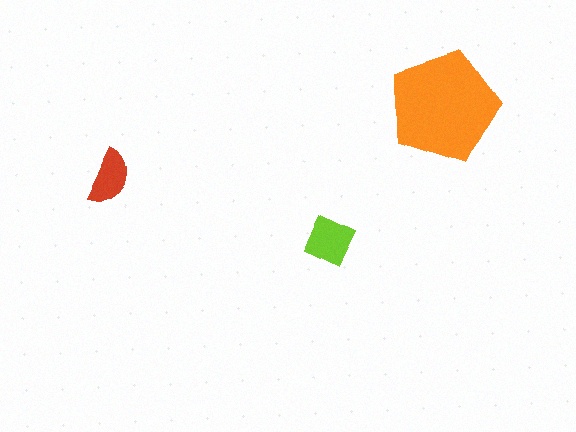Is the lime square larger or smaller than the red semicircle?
Larger.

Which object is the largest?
The orange pentagon.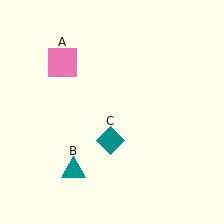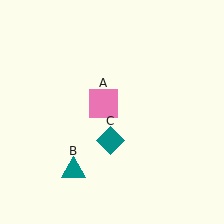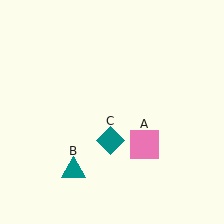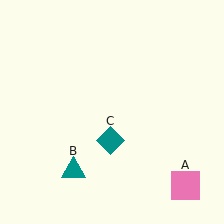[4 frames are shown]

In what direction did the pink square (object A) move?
The pink square (object A) moved down and to the right.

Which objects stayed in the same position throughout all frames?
Teal triangle (object B) and teal diamond (object C) remained stationary.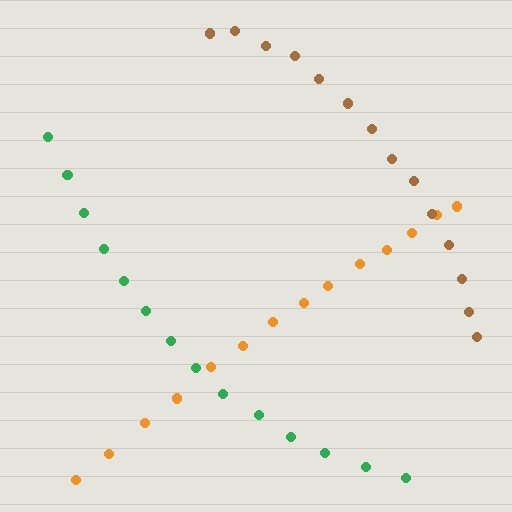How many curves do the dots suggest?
There are 3 distinct paths.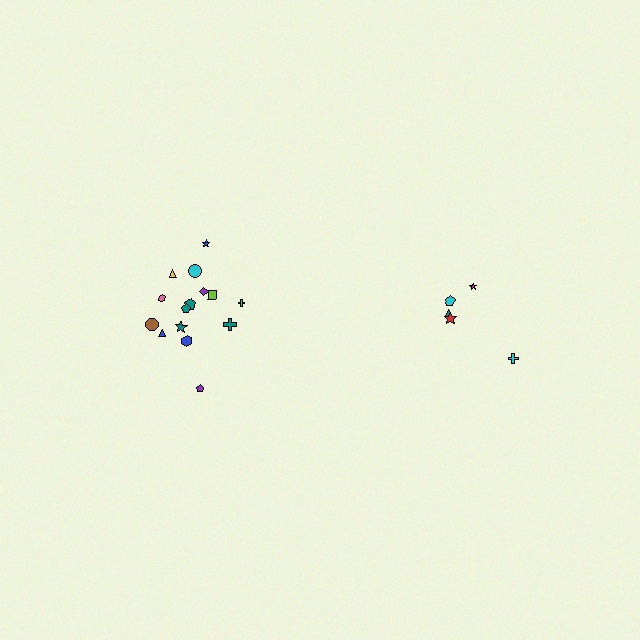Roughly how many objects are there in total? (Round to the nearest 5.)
Roughly 20 objects in total.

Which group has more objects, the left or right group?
The left group.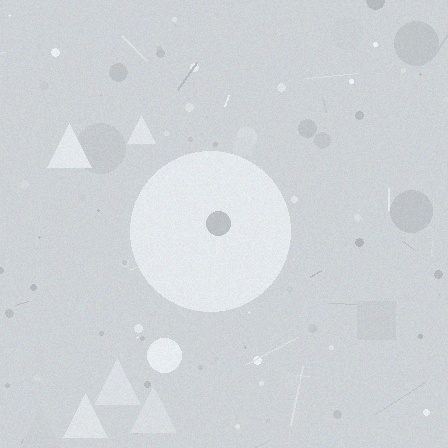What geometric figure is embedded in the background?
A circle is embedded in the background.